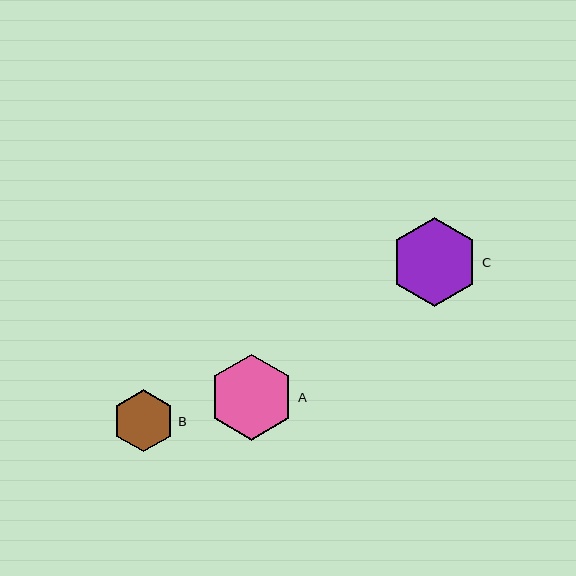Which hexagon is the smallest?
Hexagon B is the smallest with a size of approximately 62 pixels.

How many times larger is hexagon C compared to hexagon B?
Hexagon C is approximately 1.4 times the size of hexagon B.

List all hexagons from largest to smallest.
From largest to smallest: C, A, B.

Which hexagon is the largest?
Hexagon C is the largest with a size of approximately 89 pixels.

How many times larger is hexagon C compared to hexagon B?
Hexagon C is approximately 1.4 times the size of hexagon B.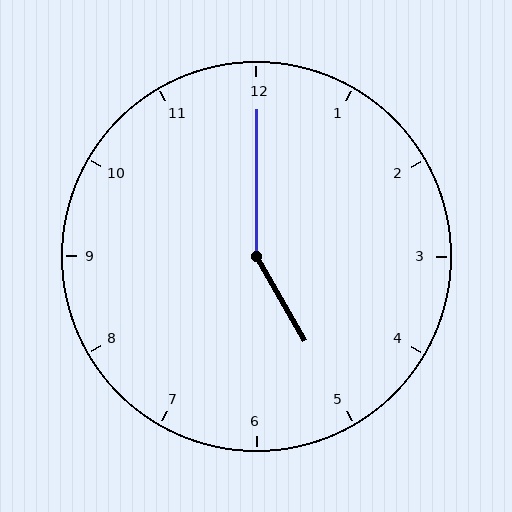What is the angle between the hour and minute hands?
Approximately 150 degrees.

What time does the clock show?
5:00.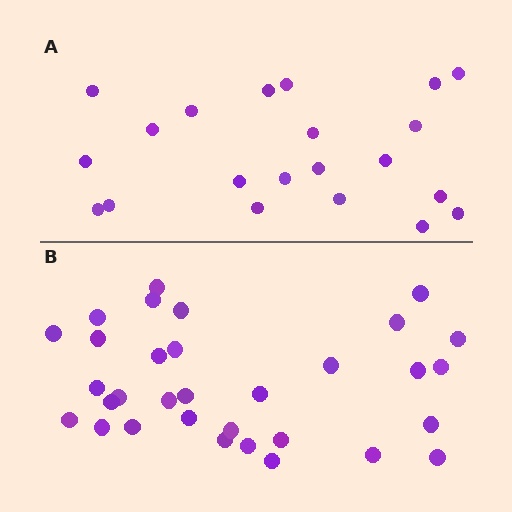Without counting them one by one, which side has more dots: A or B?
Region B (the bottom region) has more dots.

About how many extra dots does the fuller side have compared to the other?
Region B has roughly 12 or so more dots than region A.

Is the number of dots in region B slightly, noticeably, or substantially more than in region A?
Region B has substantially more. The ratio is roughly 1.5 to 1.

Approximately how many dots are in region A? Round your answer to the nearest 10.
About 20 dots. (The exact count is 21, which rounds to 20.)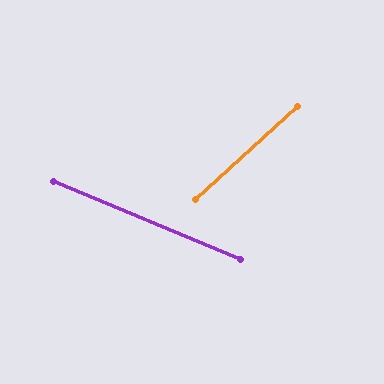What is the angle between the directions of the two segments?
Approximately 65 degrees.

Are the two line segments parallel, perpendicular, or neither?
Neither parallel nor perpendicular — they differ by about 65°.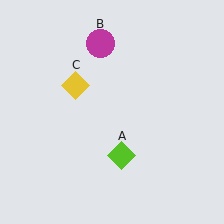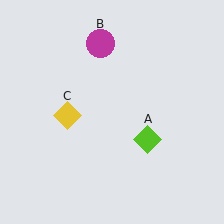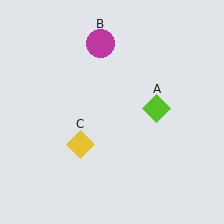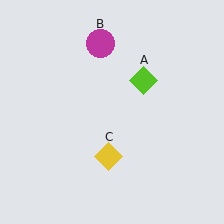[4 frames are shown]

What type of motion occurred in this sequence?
The lime diamond (object A), yellow diamond (object C) rotated counterclockwise around the center of the scene.